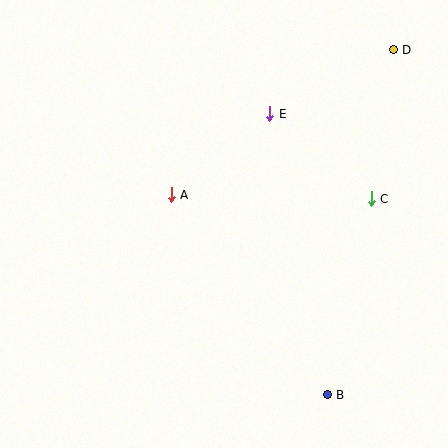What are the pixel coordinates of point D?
Point D is at (393, 50).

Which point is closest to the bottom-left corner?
Point A is closest to the bottom-left corner.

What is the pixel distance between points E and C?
The distance between E and C is 133 pixels.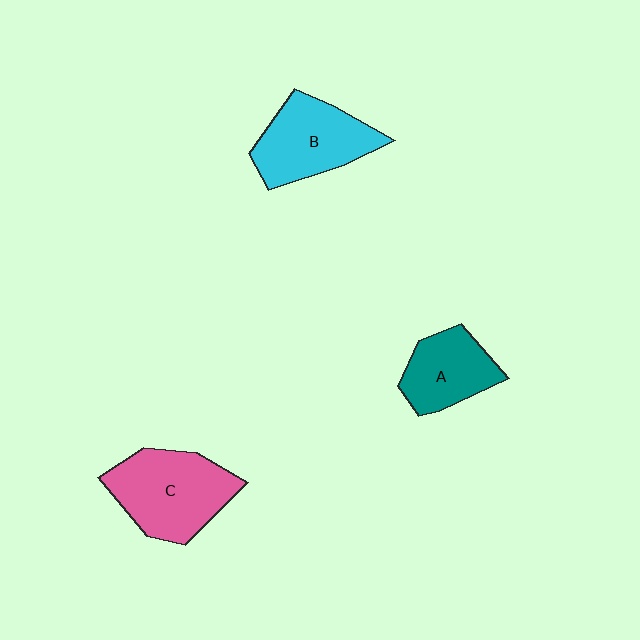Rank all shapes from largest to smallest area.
From largest to smallest: C (pink), B (cyan), A (teal).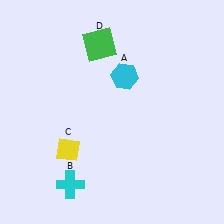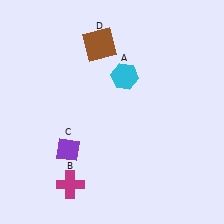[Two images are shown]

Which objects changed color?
B changed from cyan to magenta. C changed from yellow to purple. D changed from green to brown.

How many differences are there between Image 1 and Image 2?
There are 3 differences between the two images.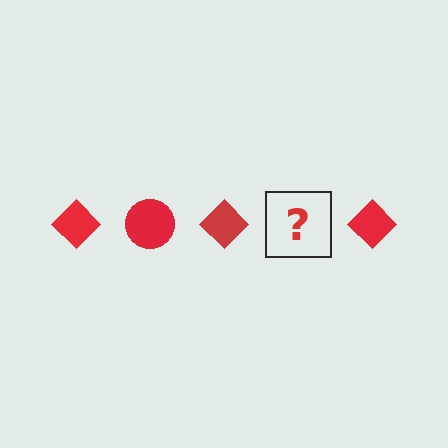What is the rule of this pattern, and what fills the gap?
The rule is that the pattern cycles through diamond, circle shapes in red. The gap should be filled with a red circle.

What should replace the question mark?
The question mark should be replaced with a red circle.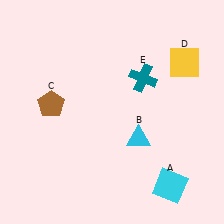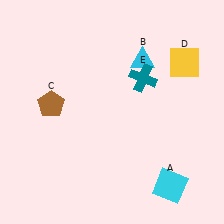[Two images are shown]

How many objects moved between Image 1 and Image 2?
1 object moved between the two images.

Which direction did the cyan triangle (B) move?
The cyan triangle (B) moved up.